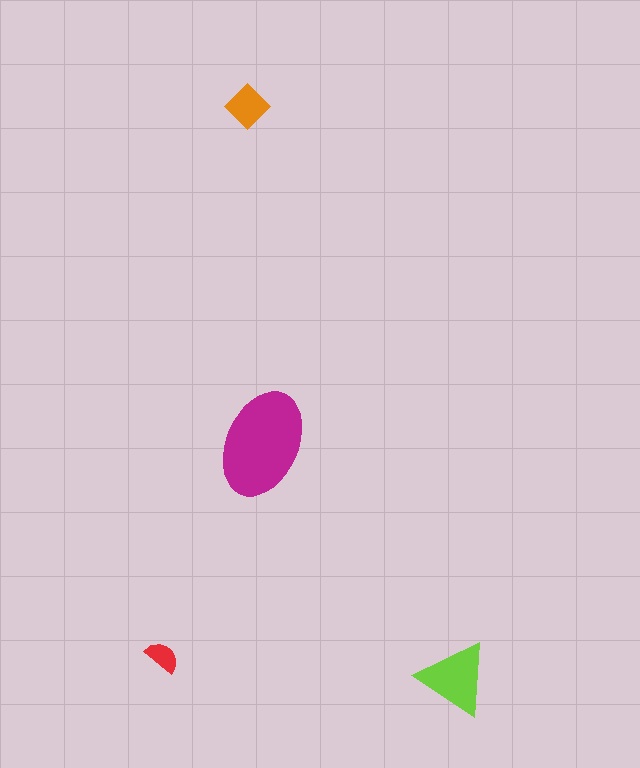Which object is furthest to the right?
The lime triangle is rightmost.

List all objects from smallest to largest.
The red semicircle, the orange diamond, the lime triangle, the magenta ellipse.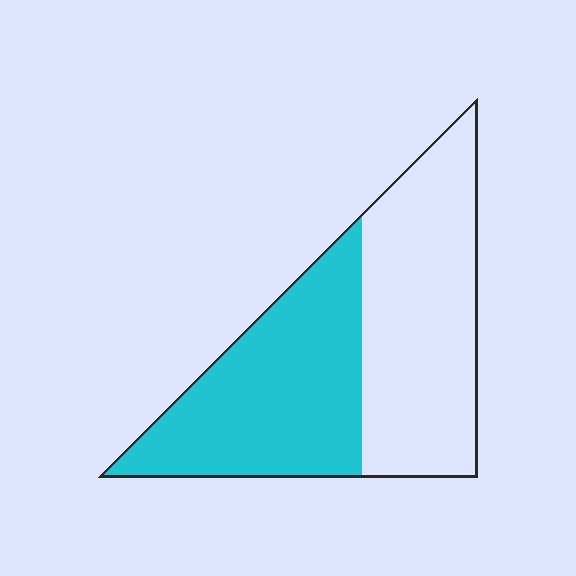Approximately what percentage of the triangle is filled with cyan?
Approximately 50%.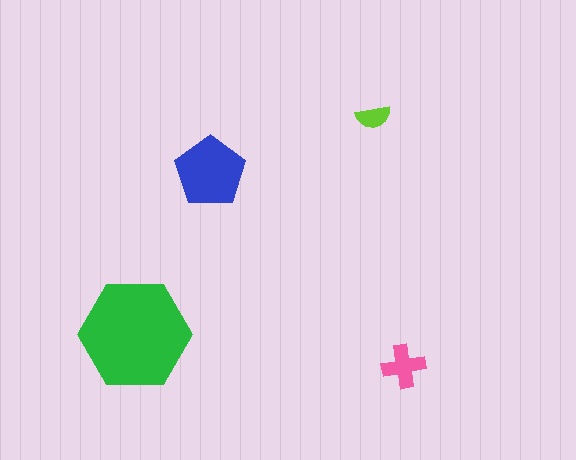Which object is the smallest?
The lime semicircle.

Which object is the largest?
The green hexagon.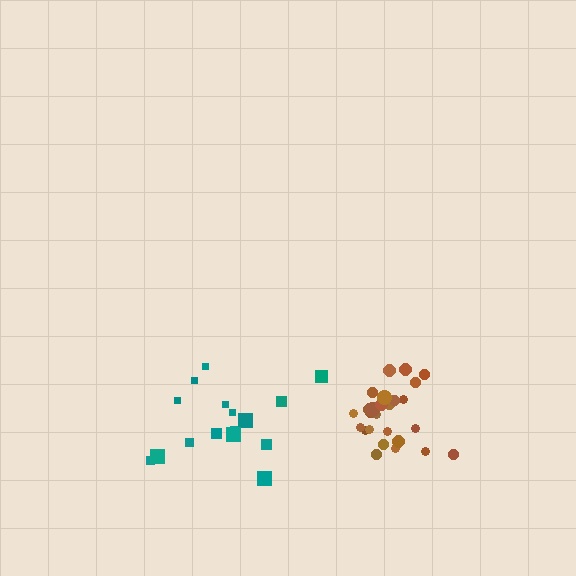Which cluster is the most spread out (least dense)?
Teal.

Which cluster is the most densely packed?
Brown.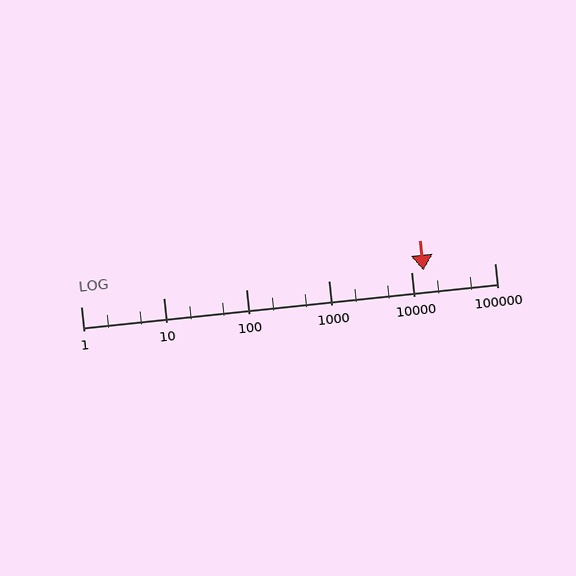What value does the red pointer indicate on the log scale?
The pointer indicates approximately 14000.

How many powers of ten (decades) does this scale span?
The scale spans 5 decades, from 1 to 100000.